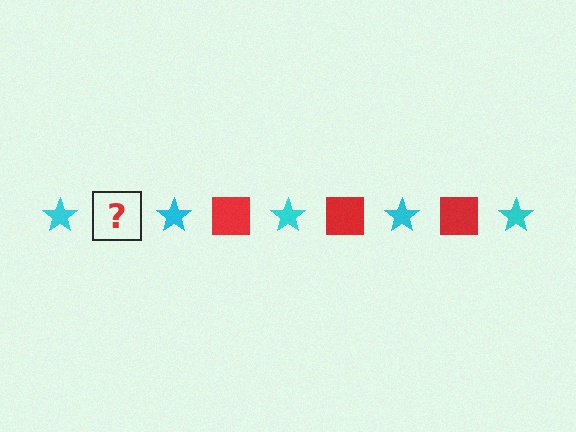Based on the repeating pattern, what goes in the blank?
The blank should be a red square.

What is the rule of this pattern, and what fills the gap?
The rule is that the pattern alternates between cyan star and red square. The gap should be filled with a red square.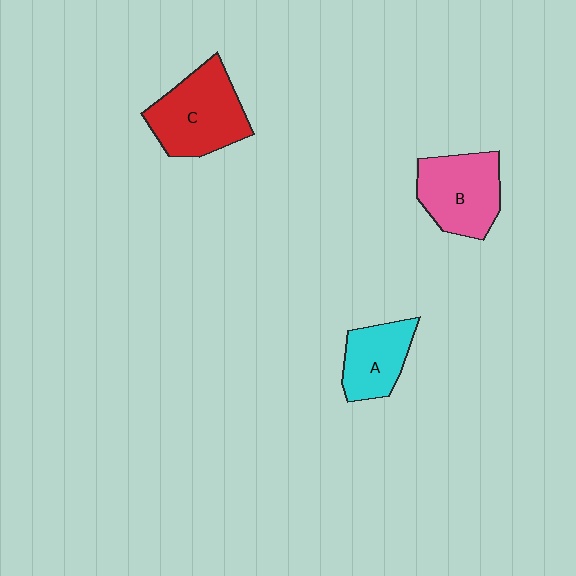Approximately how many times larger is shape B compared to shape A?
Approximately 1.3 times.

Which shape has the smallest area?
Shape A (cyan).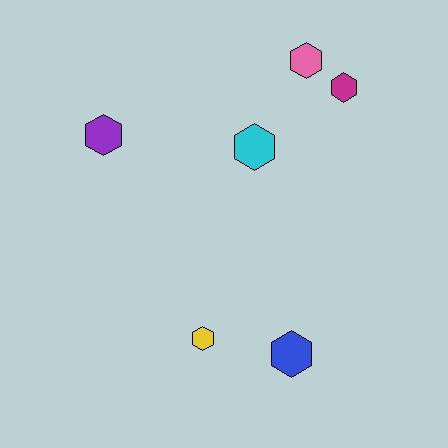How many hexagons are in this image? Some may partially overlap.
There are 6 hexagons.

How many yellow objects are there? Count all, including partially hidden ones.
There is 1 yellow object.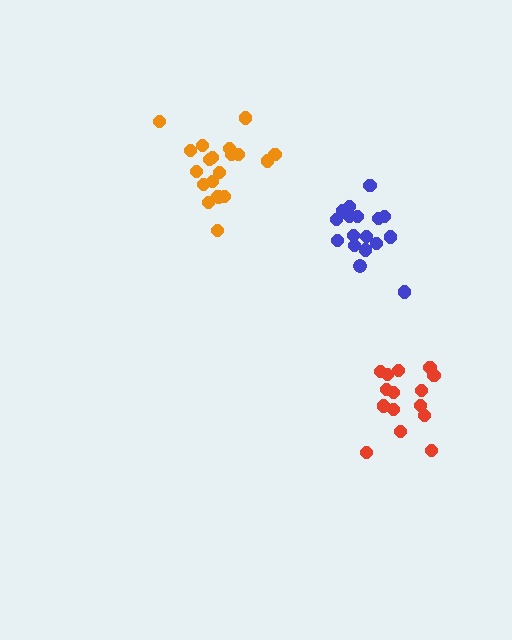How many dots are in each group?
Group 1: 15 dots, Group 2: 20 dots, Group 3: 18 dots (53 total).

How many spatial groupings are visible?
There are 3 spatial groupings.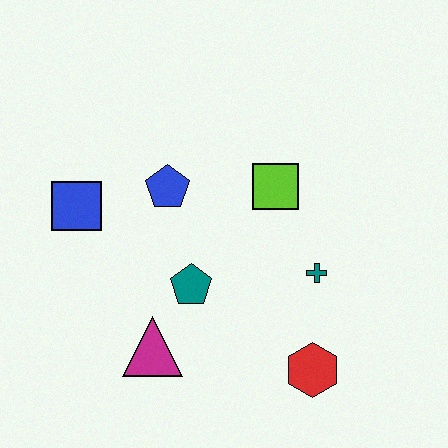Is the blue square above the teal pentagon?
Yes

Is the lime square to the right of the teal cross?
No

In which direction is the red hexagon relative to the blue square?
The red hexagon is to the right of the blue square.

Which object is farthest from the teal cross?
The blue square is farthest from the teal cross.